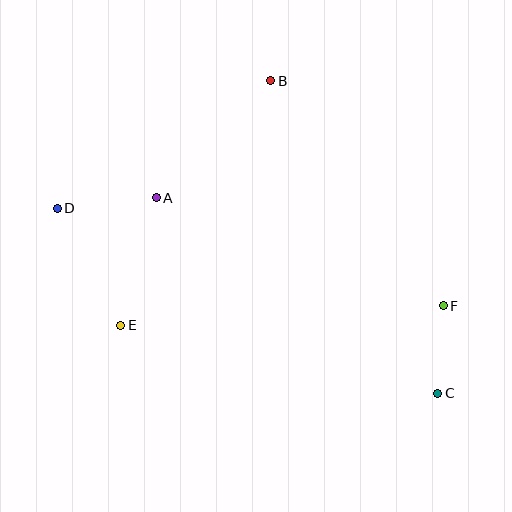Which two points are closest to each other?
Points C and F are closest to each other.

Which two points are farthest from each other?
Points C and D are farthest from each other.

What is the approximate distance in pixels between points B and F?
The distance between B and F is approximately 284 pixels.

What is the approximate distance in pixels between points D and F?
The distance between D and F is approximately 398 pixels.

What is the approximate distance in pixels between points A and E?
The distance between A and E is approximately 132 pixels.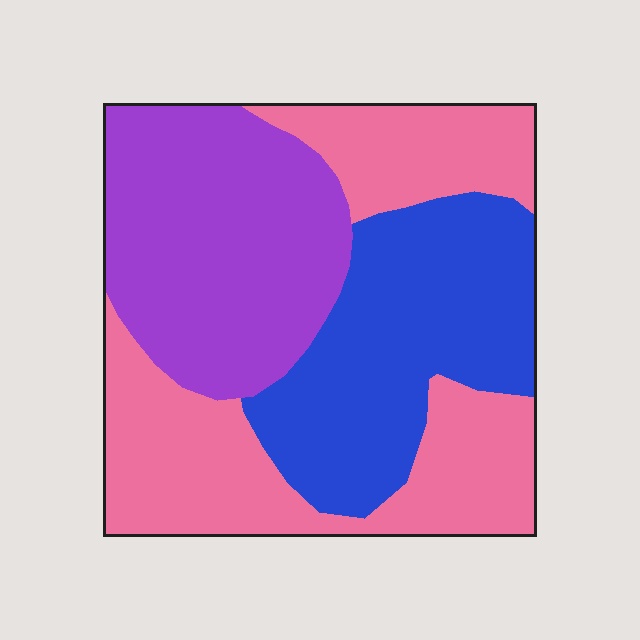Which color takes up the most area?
Pink, at roughly 40%.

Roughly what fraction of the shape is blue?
Blue covers roughly 30% of the shape.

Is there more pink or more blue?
Pink.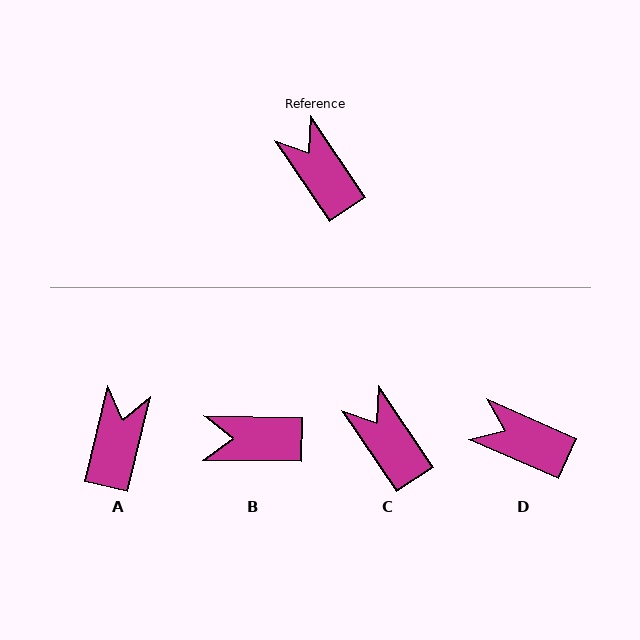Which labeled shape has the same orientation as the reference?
C.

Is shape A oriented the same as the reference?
No, it is off by about 48 degrees.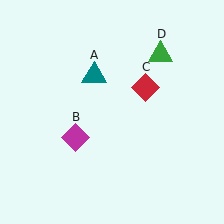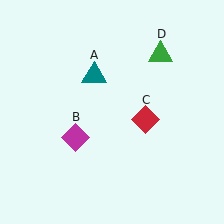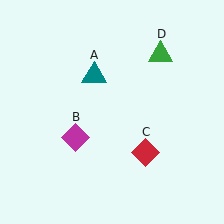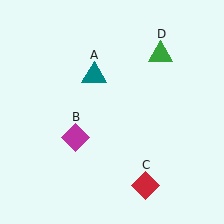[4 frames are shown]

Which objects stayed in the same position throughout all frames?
Teal triangle (object A) and magenta diamond (object B) and green triangle (object D) remained stationary.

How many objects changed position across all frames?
1 object changed position: red diamond (object C).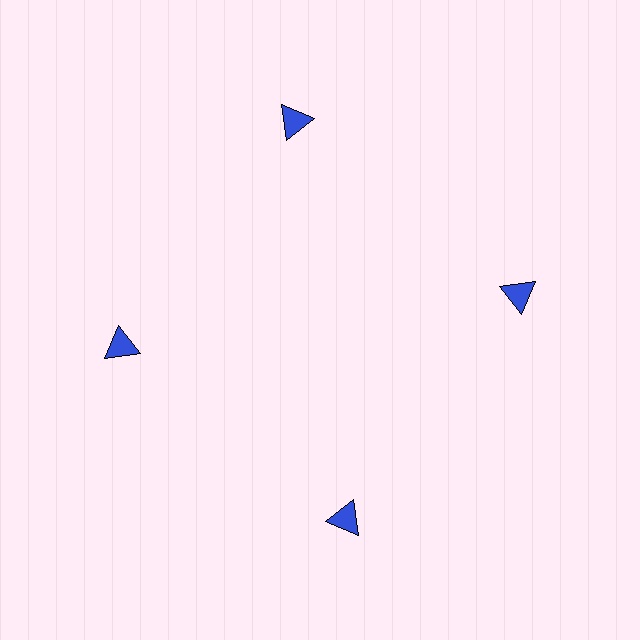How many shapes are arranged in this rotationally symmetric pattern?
There are 4 shapes, arranged in 4 groups of 1.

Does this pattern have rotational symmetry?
Yes, this pattern has 4-fold rotational symmetry. It looks the same after rotating 90 degrees around the center.